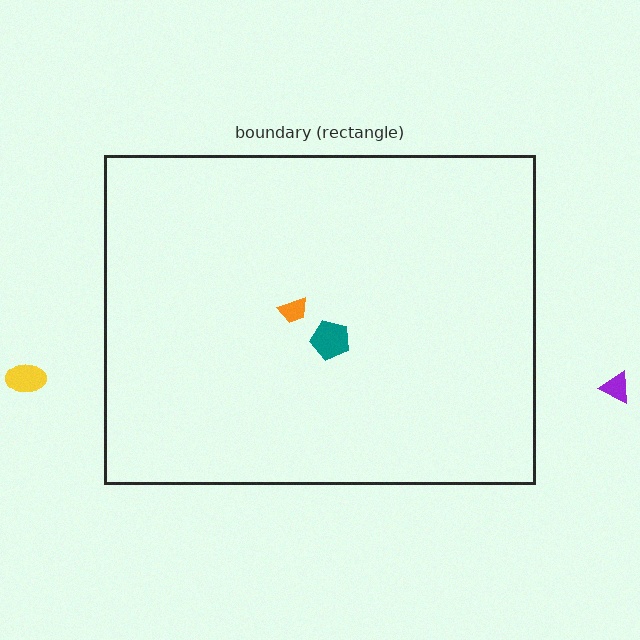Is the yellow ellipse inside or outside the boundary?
Outside.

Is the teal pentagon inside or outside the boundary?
Inside.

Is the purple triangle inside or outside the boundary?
Outside.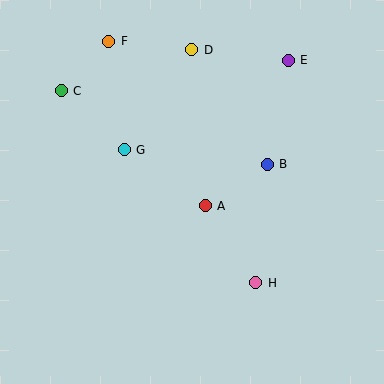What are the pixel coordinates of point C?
Point C is at (61, 91).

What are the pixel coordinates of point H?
Point H is at (256, 283).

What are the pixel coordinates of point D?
Point D is at (192, 50).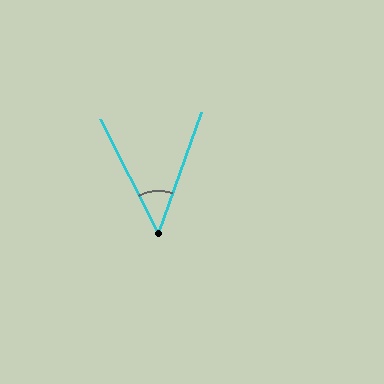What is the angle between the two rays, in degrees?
Approximately 46 degrees.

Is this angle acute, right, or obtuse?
It is acute.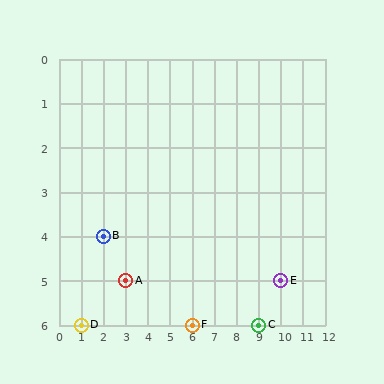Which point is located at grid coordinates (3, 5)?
Point A is at (3, 5).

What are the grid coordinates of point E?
Point E is at grid coordinates (10, 5).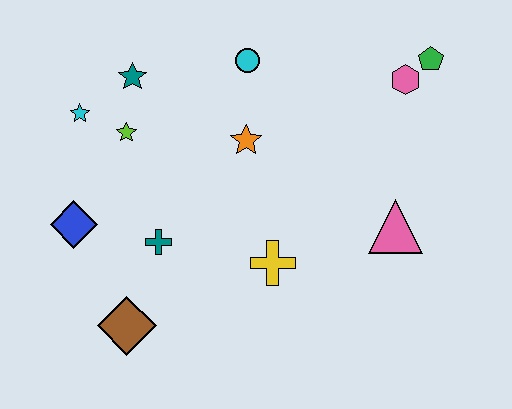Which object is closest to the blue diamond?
The teal cross is closest to the blue diamond.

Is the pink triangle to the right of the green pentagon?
No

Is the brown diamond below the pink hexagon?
Yes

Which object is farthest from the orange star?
The brown diamond is farthest from the orange star.